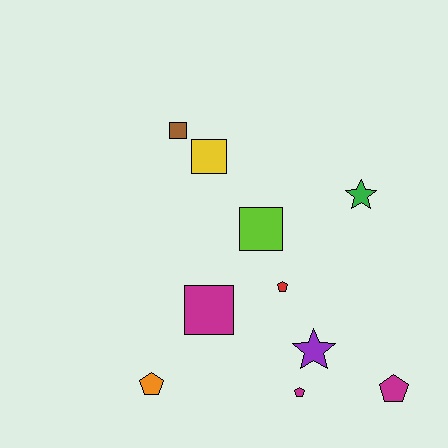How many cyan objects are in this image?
There are no cyan objects.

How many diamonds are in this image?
There are no diamonds.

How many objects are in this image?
There are 10 objects.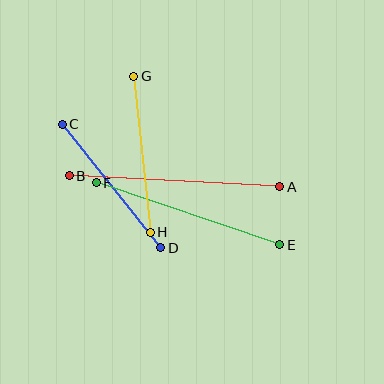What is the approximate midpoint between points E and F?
The midpoint is at approximately (188, 214) pixels.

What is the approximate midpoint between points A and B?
The midpoint is at approximately (175, 181) pixels.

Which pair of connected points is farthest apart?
Points A and B are farthest apart.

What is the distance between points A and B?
The distance is approximately 211 pixels.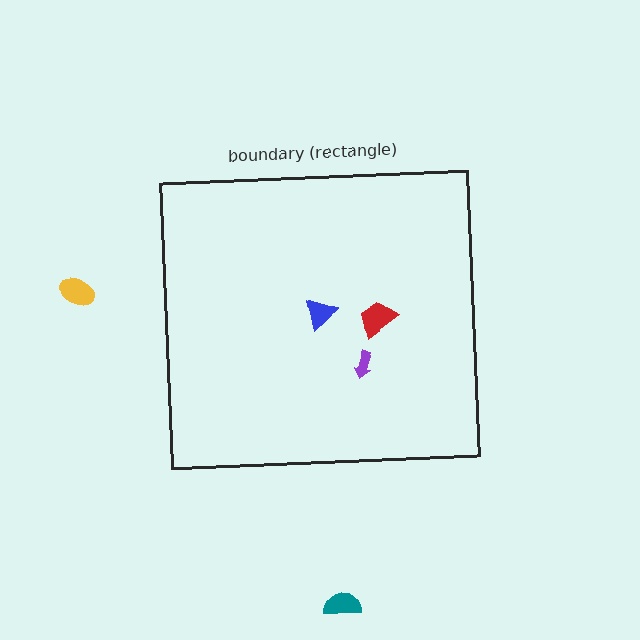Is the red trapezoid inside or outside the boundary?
Inside.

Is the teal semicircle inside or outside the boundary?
Outside.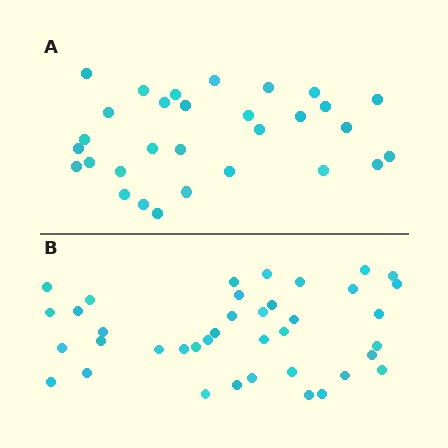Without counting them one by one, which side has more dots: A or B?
Region B (the bottom region) has more dots.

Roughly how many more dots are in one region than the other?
Region B has roughly 8 or so more dots than region A.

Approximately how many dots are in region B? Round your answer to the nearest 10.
About 40 dots. (The exact count is 39, which rounds to 40.)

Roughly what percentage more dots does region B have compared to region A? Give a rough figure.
About 30% more.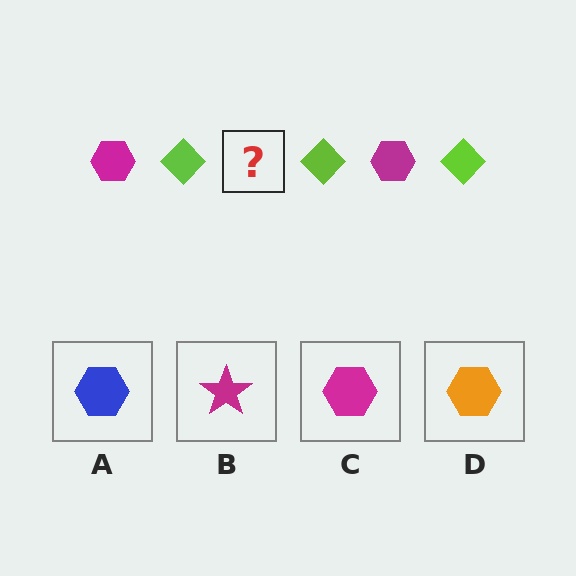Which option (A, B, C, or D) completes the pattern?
C.